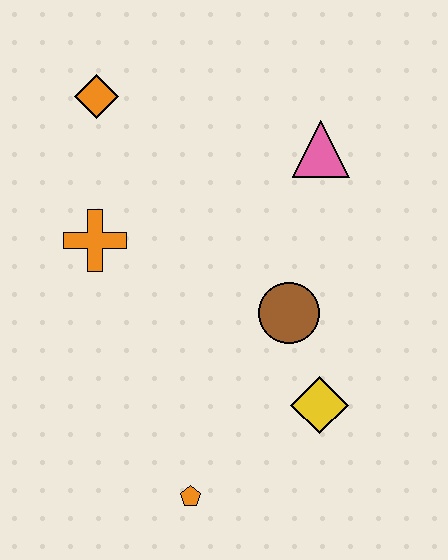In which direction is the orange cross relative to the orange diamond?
The orange cross is below the orange diamond.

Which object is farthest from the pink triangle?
The orange pentagon is farthest from the pink triangle.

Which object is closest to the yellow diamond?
The brown circle is closest to the yellow diamond.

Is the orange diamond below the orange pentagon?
No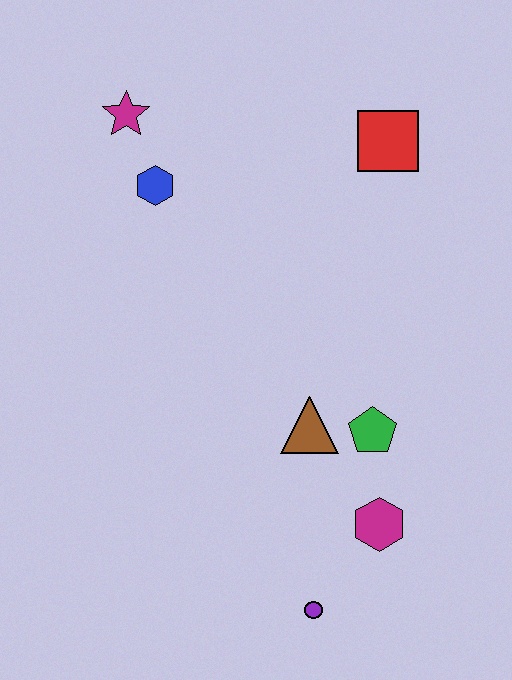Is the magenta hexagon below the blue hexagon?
Yes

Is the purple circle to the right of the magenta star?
Yes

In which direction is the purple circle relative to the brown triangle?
The purple circle is below the brown triangle.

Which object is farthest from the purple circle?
The magenta star is farthest from the purple circle.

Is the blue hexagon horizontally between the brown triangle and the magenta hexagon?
No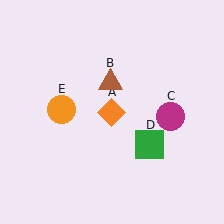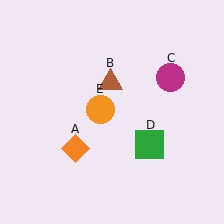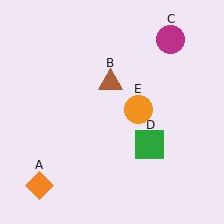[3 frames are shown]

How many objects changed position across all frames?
3 objects changed position: orange diamond (object A), magenta circle (object C), orange circle (object E).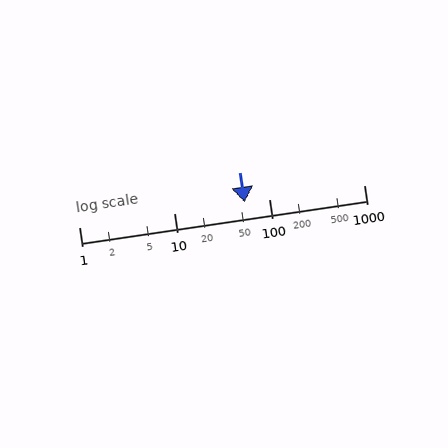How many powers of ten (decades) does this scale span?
The scale spans 3 decades, from 1 to 1000.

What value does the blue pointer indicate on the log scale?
The pointer indicates approximately 55.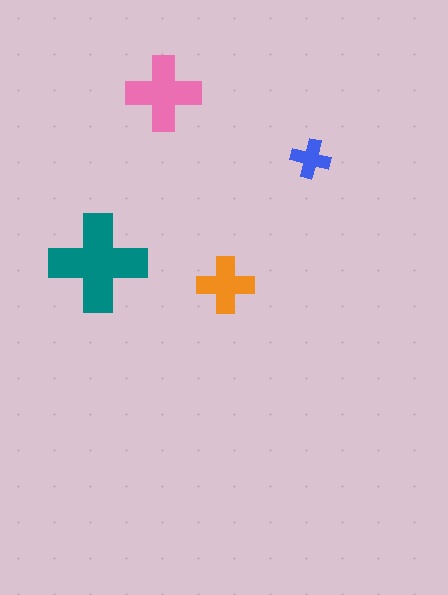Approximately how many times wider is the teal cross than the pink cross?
About 1.5 times wider.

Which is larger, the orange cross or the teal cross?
The teal one.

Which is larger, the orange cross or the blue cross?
The orange one.